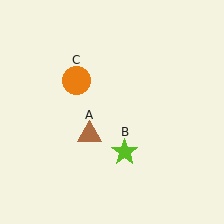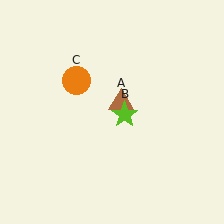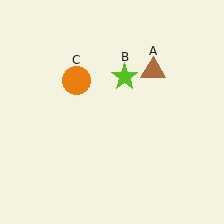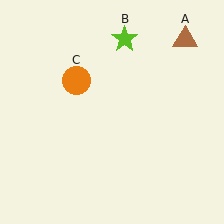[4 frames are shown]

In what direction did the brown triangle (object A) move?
The brown triangle (object A) moved up and to the right.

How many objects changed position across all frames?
2 objects changed position: brown triangle (object A), lime star (object B).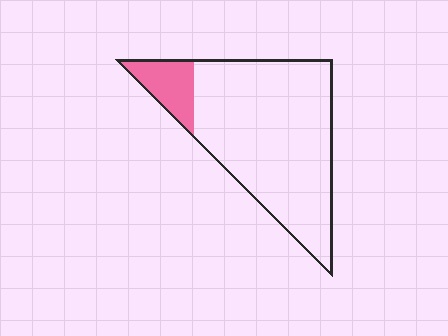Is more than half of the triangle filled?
No.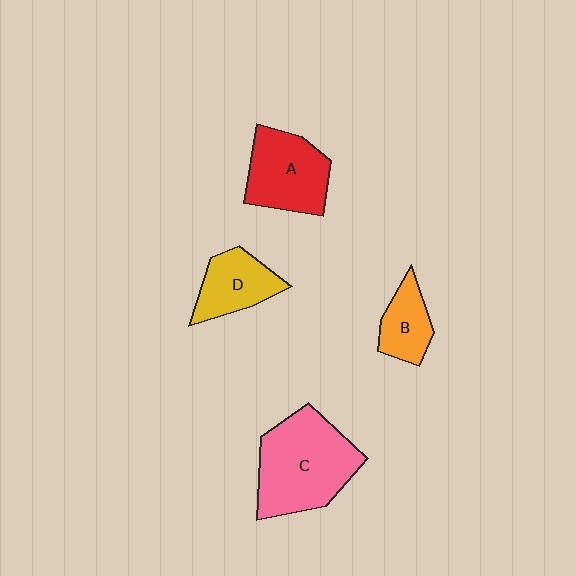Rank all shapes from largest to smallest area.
From largest to smallest: C (pink), A (red), D (yellow), B (orange).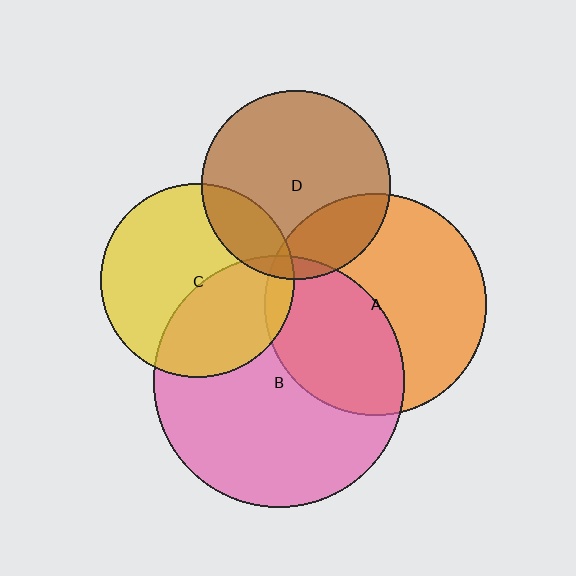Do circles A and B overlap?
Yes.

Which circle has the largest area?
Circle B (pink).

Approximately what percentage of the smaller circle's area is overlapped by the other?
Approximately 40%.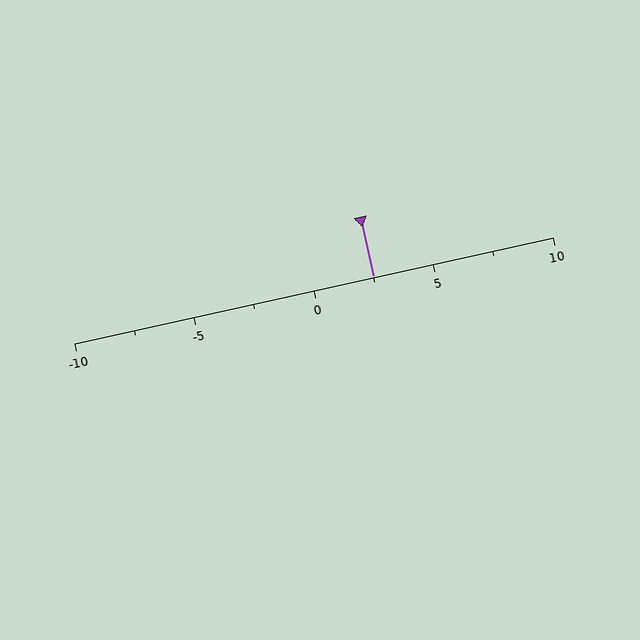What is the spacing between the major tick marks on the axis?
The major ticks are spaced 5 apart.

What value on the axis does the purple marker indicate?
The marker indicates approximately 2.5.